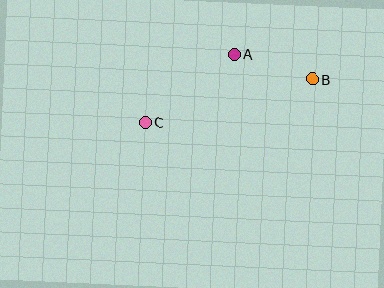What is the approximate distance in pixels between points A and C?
The distance between A and C is approximately 112 pixels.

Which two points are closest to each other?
Points A and B are closest to each other.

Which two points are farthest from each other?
Points B and C are farthest from each other.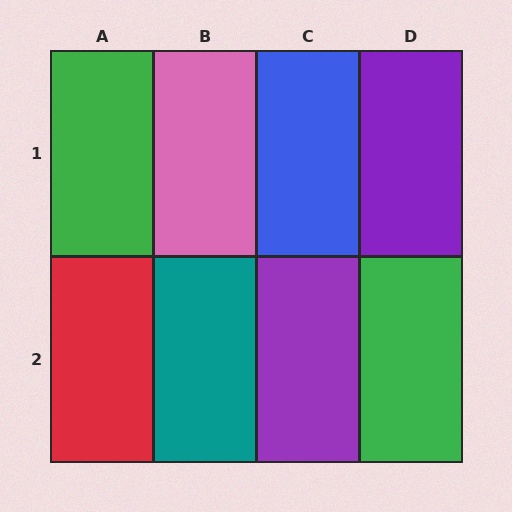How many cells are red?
1 cell is red.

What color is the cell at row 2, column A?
Red.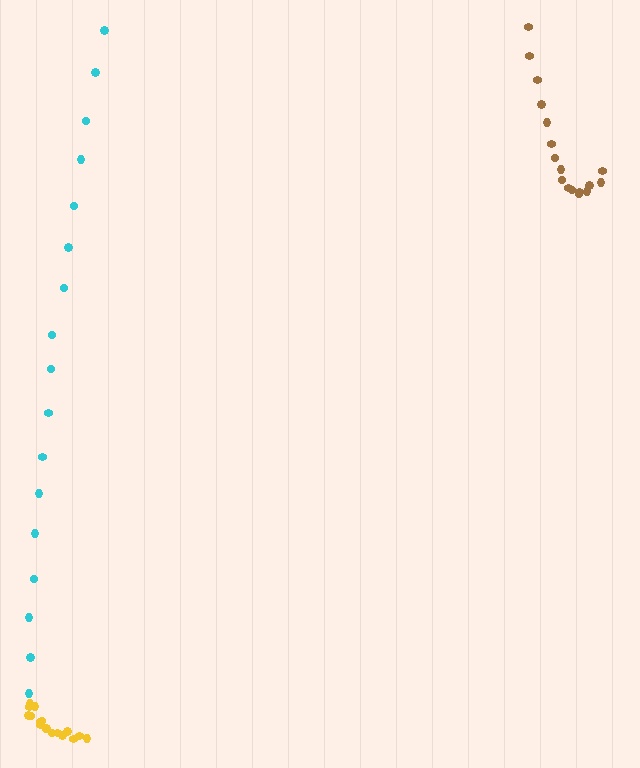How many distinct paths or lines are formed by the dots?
There are 3 distinct paths.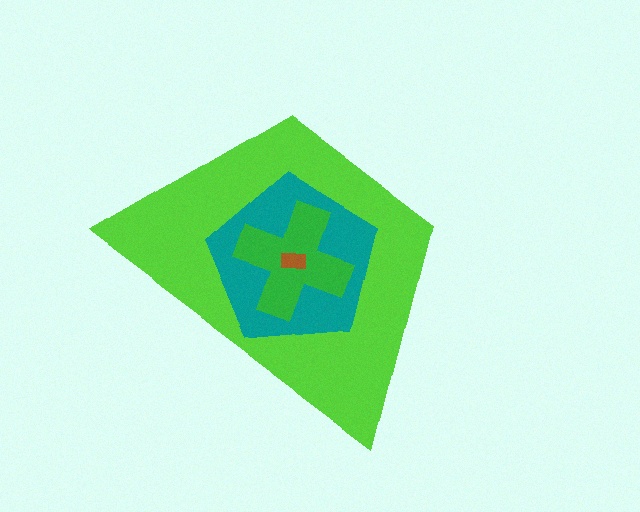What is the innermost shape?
The brown rectangle.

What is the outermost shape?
The lime trapezoid.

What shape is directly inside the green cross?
The brown rectangle.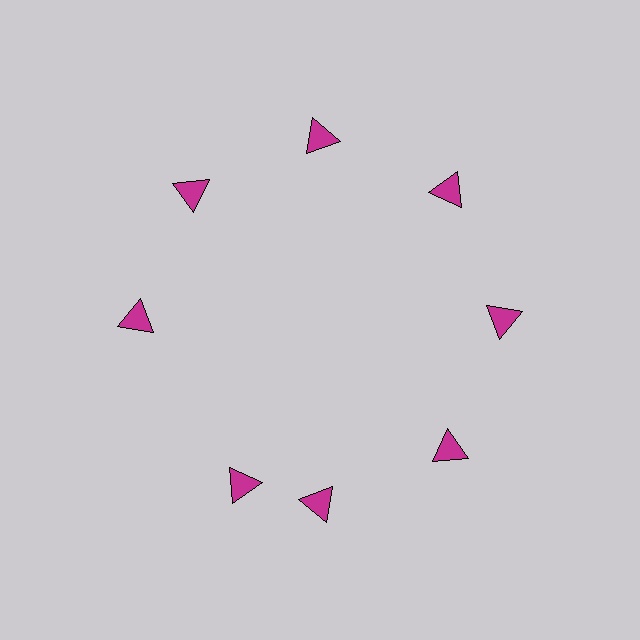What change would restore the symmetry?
The symmetry would be restored by rotating it back into even spacing with its neighbors so that all 8 triangles sit at equal angles and equal distance from the center.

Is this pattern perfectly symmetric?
No. The 8 magenta triangles are arranged in a ring, but one element near the 8 o'clock position is rotated out of alignment along the ring, breaking the 8-fold rotational symmetry.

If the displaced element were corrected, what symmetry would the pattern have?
It would have 8-fold rotational symmetry — the pattern would map onto itself every 45 degrees.